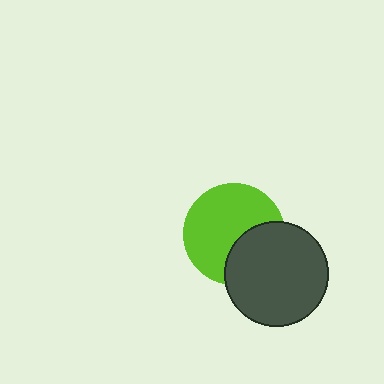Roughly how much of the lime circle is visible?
Most of it is visible (roughly 66%).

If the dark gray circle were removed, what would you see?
You would see the complete lime circle.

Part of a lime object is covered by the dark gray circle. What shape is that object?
It is a circle.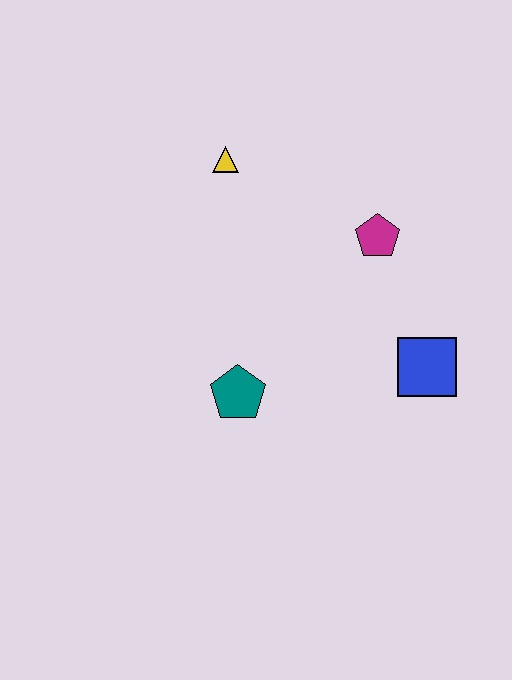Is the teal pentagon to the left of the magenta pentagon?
Yes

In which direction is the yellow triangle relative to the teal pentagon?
The yellow triangle is above the teal pentagon.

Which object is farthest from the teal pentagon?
The yellow triangle is farthest from the teal pentagon.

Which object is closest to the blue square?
The magenta pentagon is closest to the blue square.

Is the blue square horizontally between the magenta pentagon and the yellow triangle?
No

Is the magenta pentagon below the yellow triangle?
Yes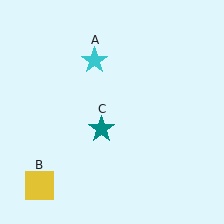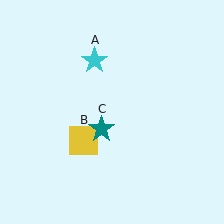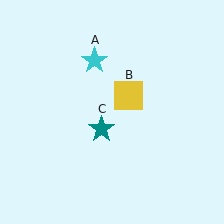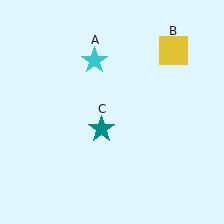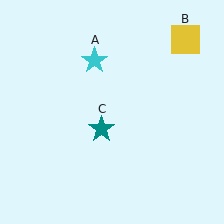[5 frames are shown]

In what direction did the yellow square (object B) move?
The yellow square (object B) moved up and to the right.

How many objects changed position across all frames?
1 object changed position: yellow square (object B).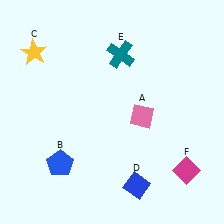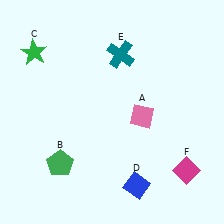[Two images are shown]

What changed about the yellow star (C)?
In Image 1, C is yellow. In Image 2, it changed to green.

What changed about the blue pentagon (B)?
In Image 1, B is blue. In Image 2, it changed to green.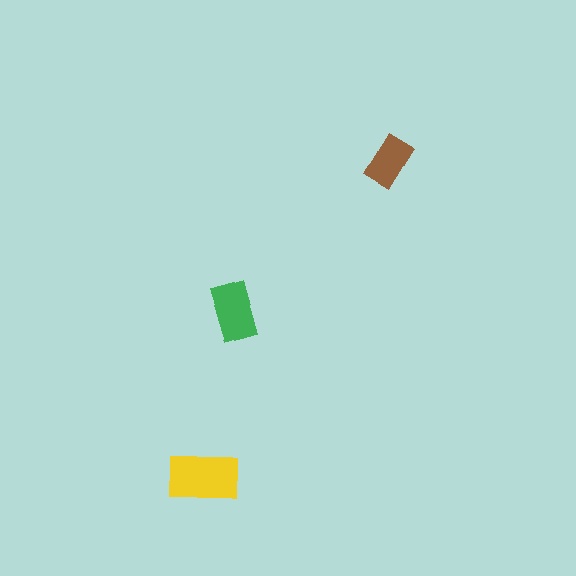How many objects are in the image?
There are 3 objects in the image.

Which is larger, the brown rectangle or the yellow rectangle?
The yellow one.